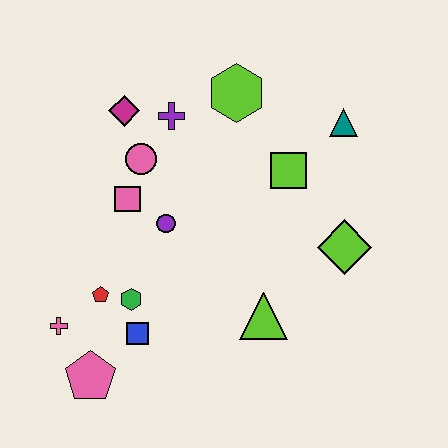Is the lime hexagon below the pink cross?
No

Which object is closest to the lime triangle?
The lime diamond is closest to the lime triangle.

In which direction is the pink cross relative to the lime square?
The pink cross is to the left of the lime square.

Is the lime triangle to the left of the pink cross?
No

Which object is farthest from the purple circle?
The teal triangle is farthest from the purple circle.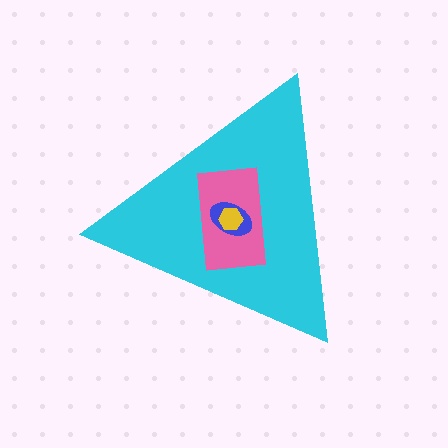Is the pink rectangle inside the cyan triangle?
Yes.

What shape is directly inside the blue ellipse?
The yellow hexagon.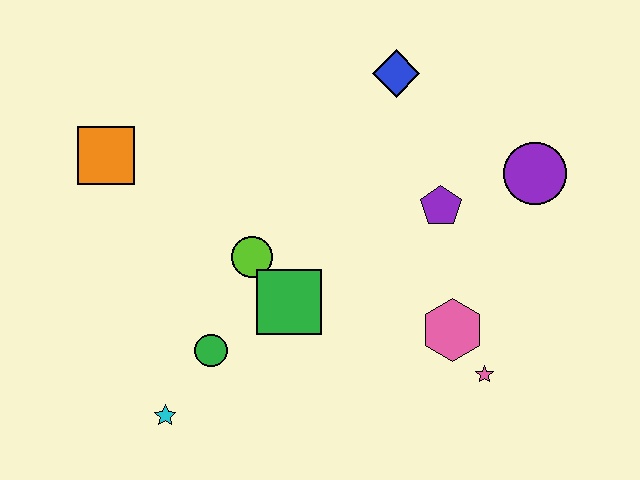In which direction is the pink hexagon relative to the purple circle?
The pink hexagon is below the purple circle.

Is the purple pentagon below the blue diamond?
Yes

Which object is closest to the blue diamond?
The purple pentagon is closest to the blue diamond.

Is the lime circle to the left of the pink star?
Yes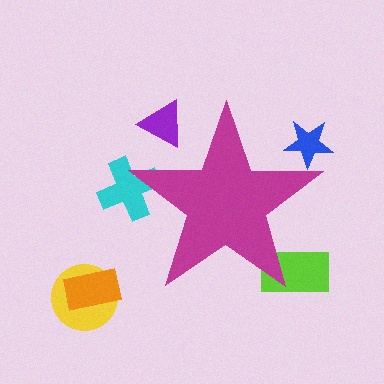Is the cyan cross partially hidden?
Yes, the cyan cross is partially hidden behind the magenta star.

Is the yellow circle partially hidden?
No, the yellow circle is fully visible.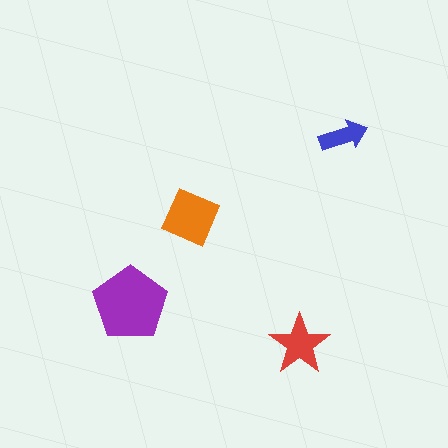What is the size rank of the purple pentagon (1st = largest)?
1st.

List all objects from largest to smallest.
The purple pentagon, the orange diamond, the red star, the blue arrow.